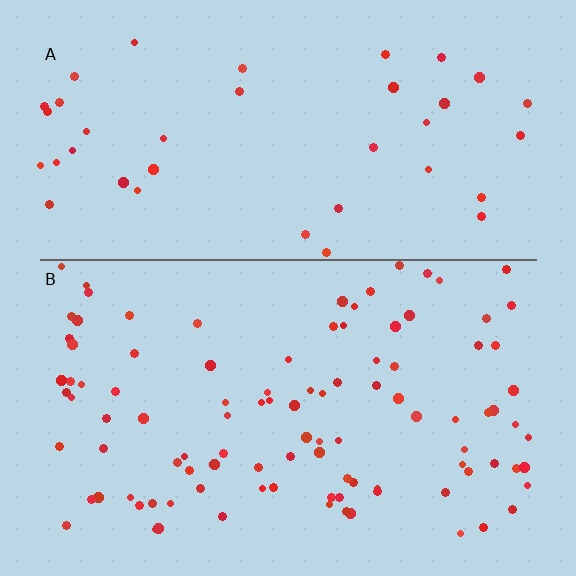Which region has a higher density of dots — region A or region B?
B (the bottom).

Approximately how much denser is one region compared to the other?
Approximately 2.6× — region B over region A.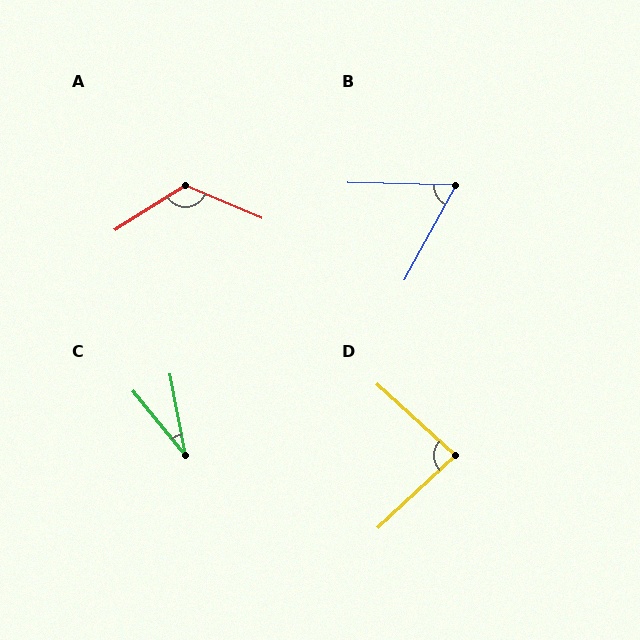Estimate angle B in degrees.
Approximately 63 degrees.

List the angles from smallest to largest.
C (29°), B (63°), D (85°), A (125°).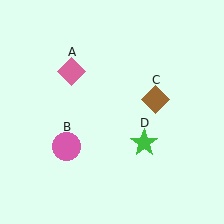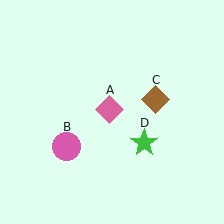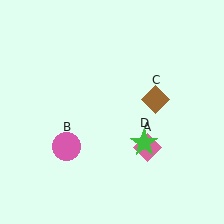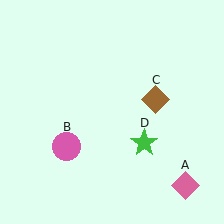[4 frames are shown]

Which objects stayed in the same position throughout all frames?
Pink circle (object B) and brown diamond (object C) and green star (object D) remained stationary.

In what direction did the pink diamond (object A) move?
The pink diamond (object A) moved down and to the right.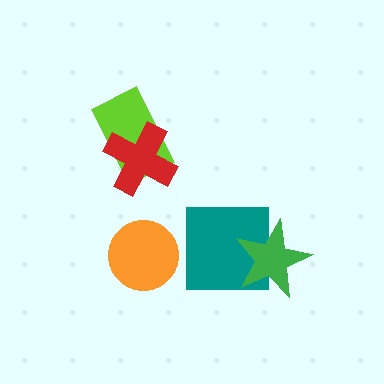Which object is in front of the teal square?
The green star is in front of the teal square.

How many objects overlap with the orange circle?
0 objects overlap with the orange circle.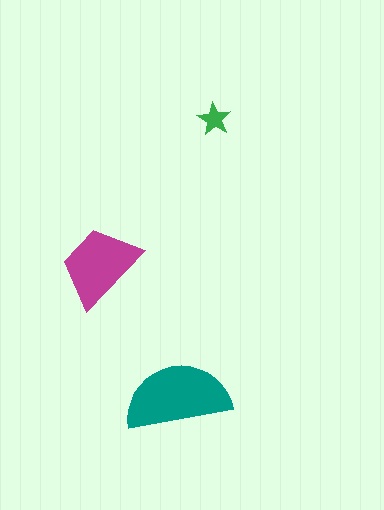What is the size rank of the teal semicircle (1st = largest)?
1st.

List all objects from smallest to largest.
The green star, the magenta trapezoid, the teal semicircle.